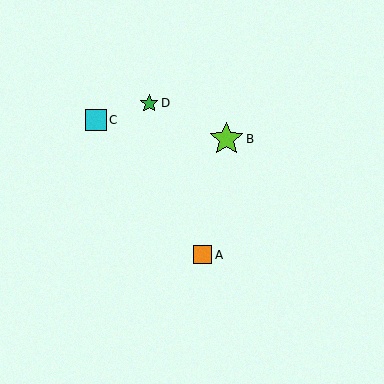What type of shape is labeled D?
Shape D is a green star.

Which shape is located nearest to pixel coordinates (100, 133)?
The cyan square (labeled C) at (96, 120) is nearest to that location.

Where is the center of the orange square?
The center of the orange square is at (203, 255).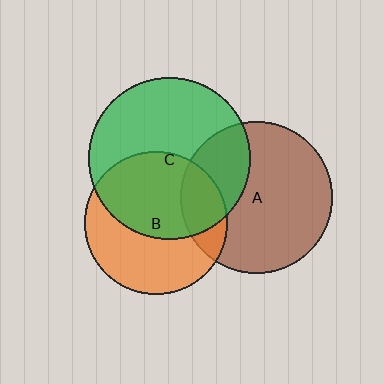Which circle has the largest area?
Circle C (green).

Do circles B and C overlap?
Yes.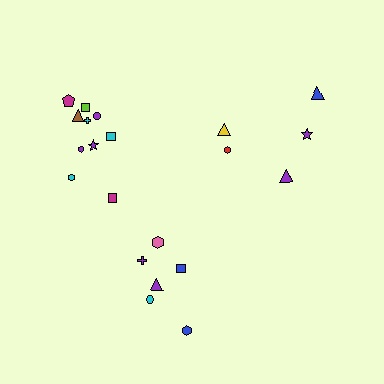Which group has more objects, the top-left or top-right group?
The top-left group.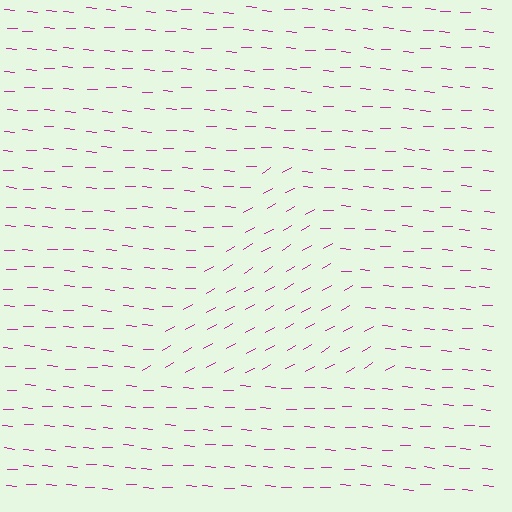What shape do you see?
I see a triangle.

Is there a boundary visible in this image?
Yes, there is a texture boundary formed by a change in line orientation.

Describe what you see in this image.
The image is filled with small magenta line segments. A triangle region in the image has lines oriented differently from the surrounding lines, creating a visible texture boundary.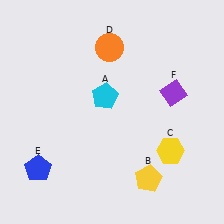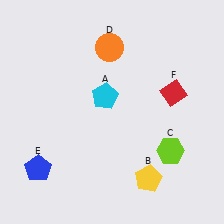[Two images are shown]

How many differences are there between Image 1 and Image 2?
There are 2 differences between the two images.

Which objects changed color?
C changed from yellow to lime. F changed from purple to red.